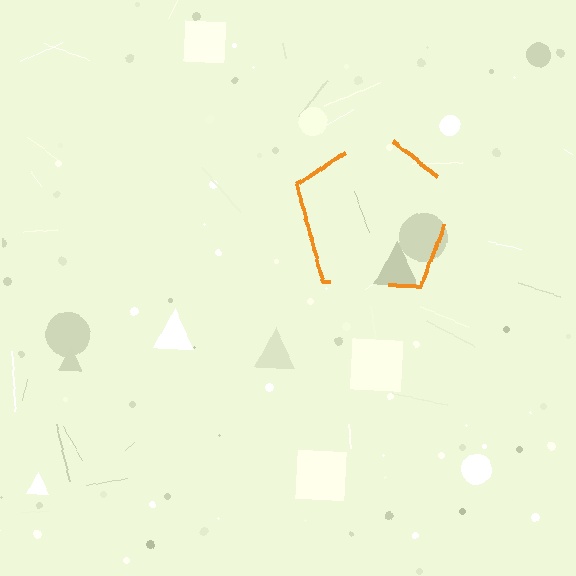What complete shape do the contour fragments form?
The contour fragments form a pentagon.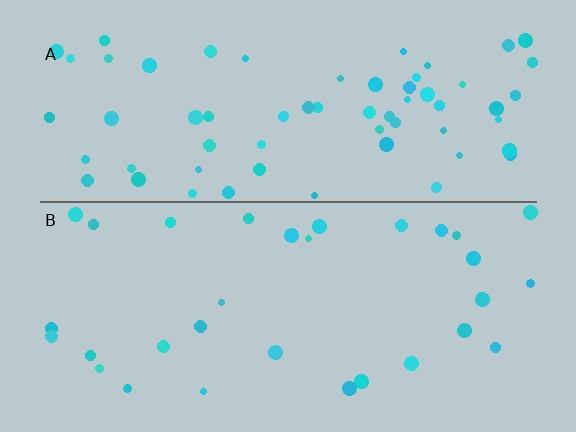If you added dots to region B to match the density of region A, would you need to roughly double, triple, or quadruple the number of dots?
Approximately double.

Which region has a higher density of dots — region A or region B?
A (the top).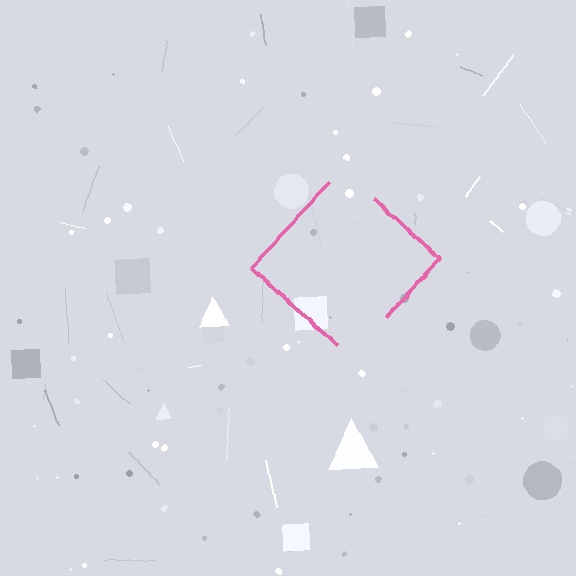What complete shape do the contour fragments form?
The contour fragments form a diamond.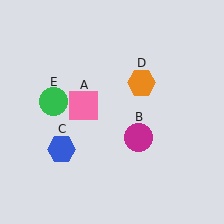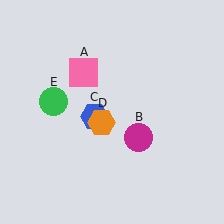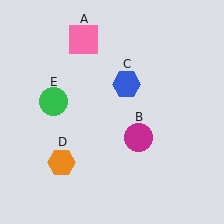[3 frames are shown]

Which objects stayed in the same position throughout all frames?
Magenta circle (object B) and green circle (object E) remained stationary.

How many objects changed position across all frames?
3 objects changed position: pink square (object A), blue hexagon (object C), orange hexagon (object D).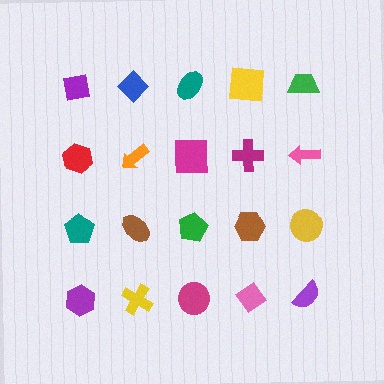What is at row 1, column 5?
A green trapezoid.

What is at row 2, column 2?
An orange arrow.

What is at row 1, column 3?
A teal ellipse.